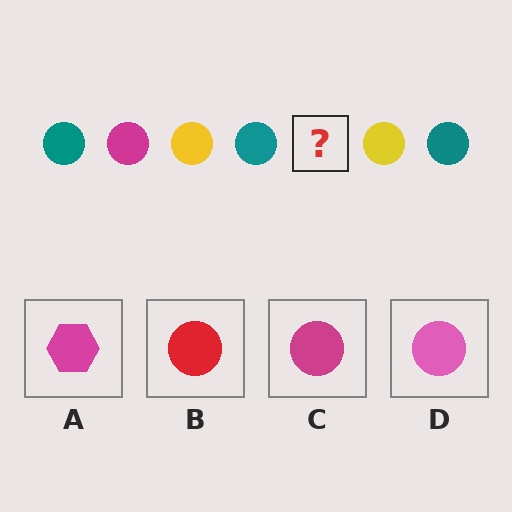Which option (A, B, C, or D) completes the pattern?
C.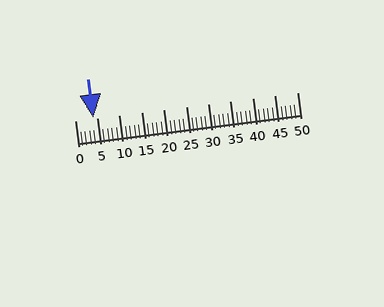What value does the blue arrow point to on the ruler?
The blue arrow points to approximately 4.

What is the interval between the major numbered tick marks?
The major tick marks are spaced 5 units apart.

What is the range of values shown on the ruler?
The ruler shows values from 0 to 50.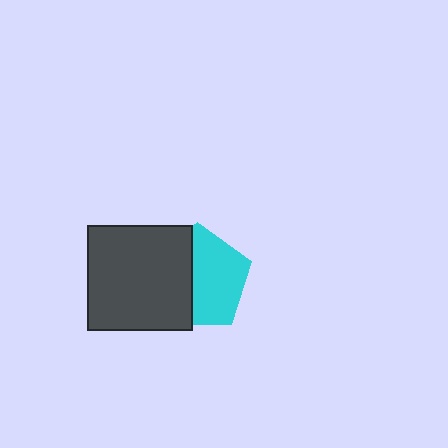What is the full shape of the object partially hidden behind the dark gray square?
The partially hidden object is a cyan pentagon.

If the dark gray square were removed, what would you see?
You would see the complete cyan pentagon.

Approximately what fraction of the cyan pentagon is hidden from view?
Roughly 44% of the cyan pentagon is hidden behind the dark gray square.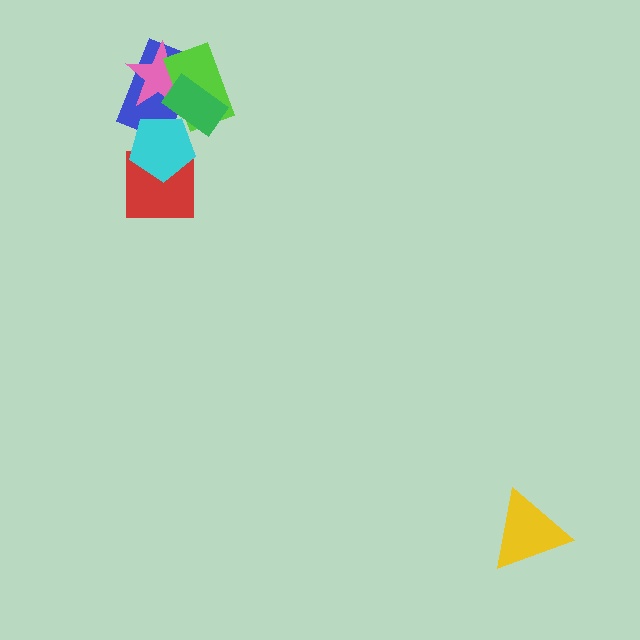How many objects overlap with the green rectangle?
4 objects overlap with the green rectangle.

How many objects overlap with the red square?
1 object overlaps with the red square.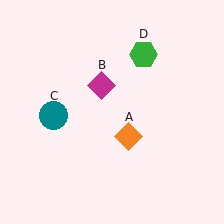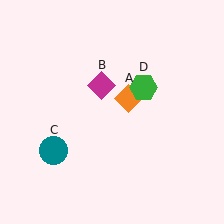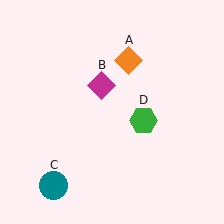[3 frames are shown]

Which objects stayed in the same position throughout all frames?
Magenta diamond (object B) remained stationary.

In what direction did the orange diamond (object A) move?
The orange diamond (object A) moved up.